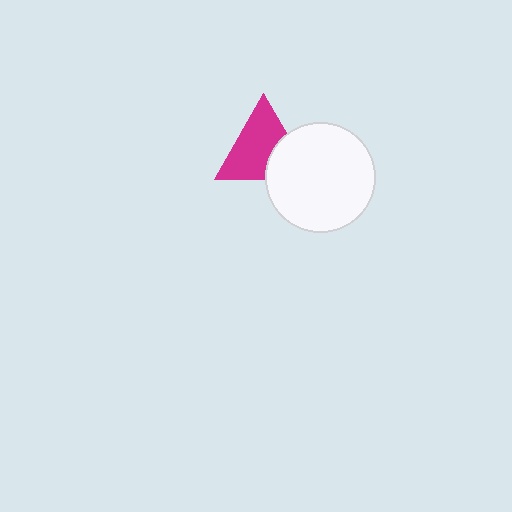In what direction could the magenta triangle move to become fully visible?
The magenta triangle could move toward the upper-left. That would shift it out from behind the white circle entirely.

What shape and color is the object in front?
The object in front is a white circle.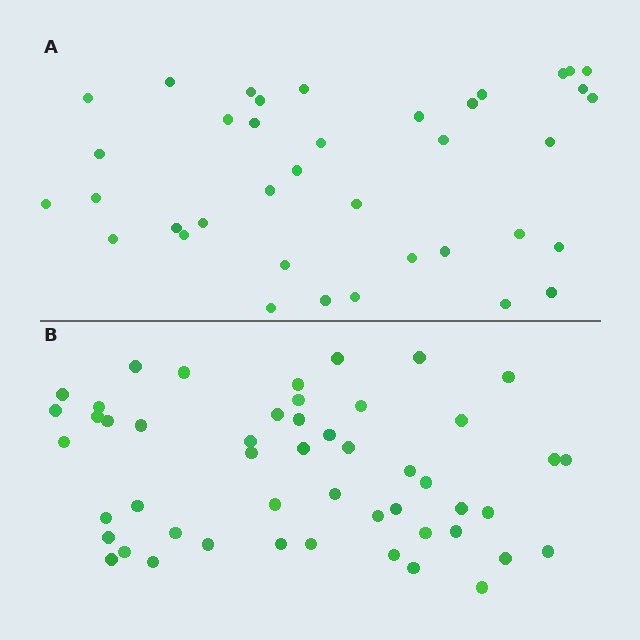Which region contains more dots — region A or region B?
Region B (the bottom region) has more dots.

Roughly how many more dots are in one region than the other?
Region B has roughly 12 or so more dots than region A.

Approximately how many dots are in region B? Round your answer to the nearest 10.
About 50 dots.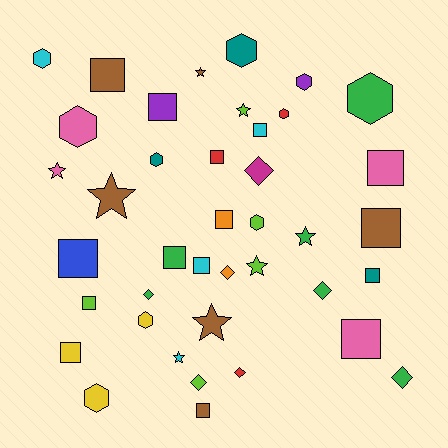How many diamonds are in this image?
There are 7 diamonds.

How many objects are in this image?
There are 40 objects.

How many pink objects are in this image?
There are 4 pink objects.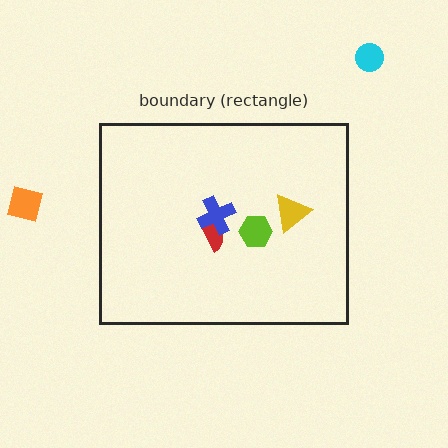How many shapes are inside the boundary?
4 inside, 2 outside.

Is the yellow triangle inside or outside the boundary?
Inside.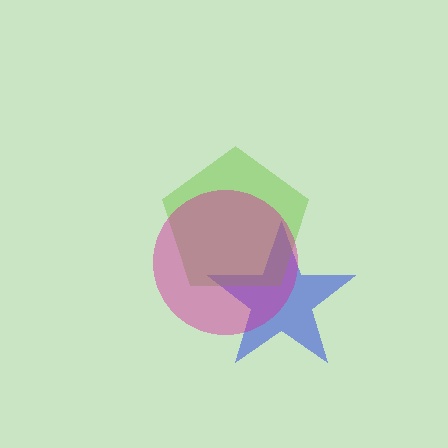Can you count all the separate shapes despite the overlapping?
Yes, there are 3 separate shapes.